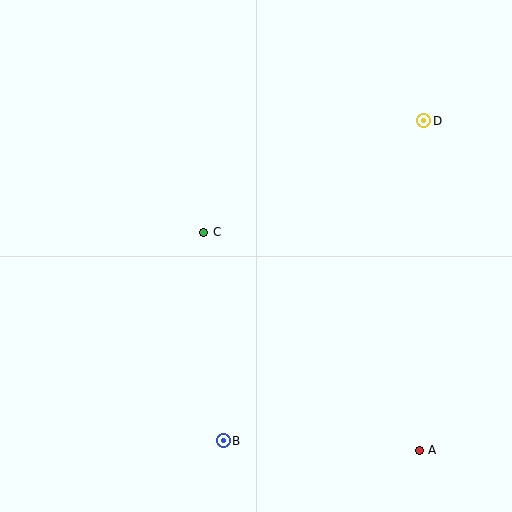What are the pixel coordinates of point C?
Point C is at (204, 232).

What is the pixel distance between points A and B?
The distance between A and B is 196 pixels.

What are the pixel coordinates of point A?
Point A is at (419, 450).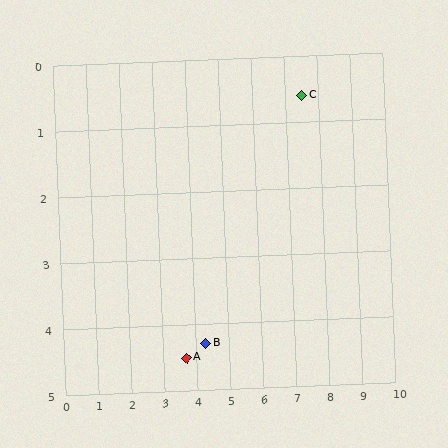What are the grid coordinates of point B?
Point B is at approximately (4.3, 4.3).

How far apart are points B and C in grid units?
Points B and C are about 4.9 grid units apart.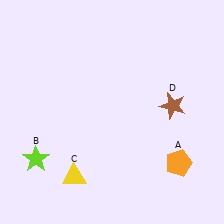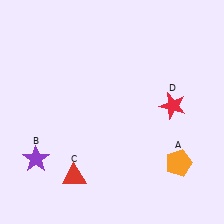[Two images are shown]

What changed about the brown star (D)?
In Image 1, D is brown. In Image 2, it changed to red.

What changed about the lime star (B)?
In Image 1, B is lime. In Image 2, it changed to purple.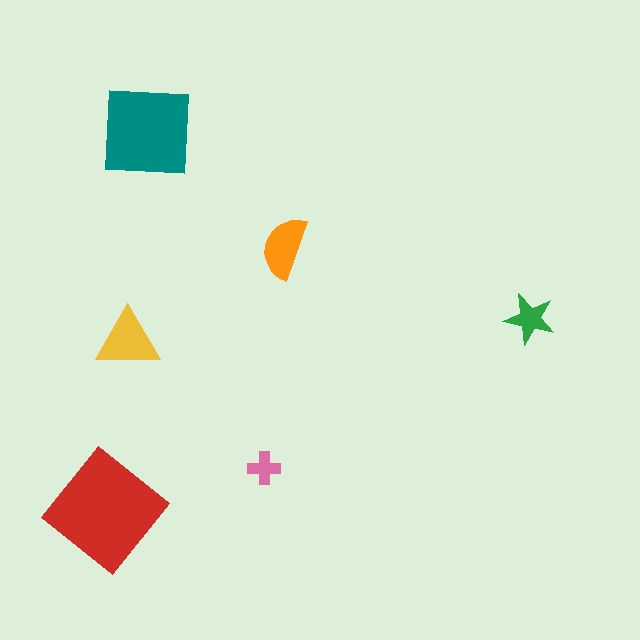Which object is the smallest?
The pink cross.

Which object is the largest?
The red diamond.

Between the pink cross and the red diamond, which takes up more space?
The red diamond.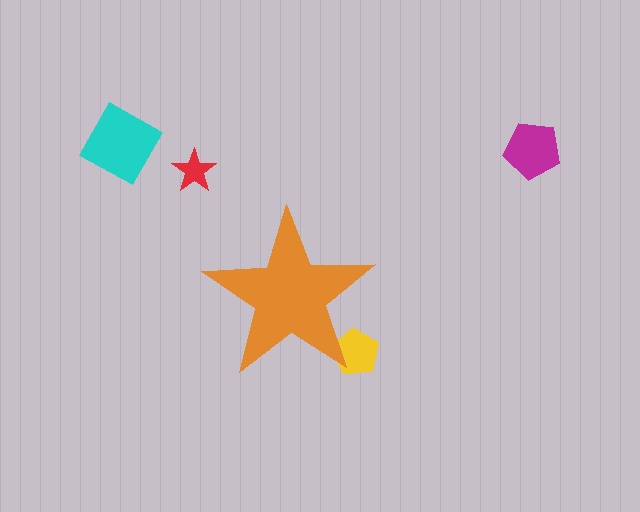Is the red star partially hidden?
No, the red star is fully visible.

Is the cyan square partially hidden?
No, the cyan square is fully visible.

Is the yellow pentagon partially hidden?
Yes, the yellow pentagon is partially hidden behind the orange star.